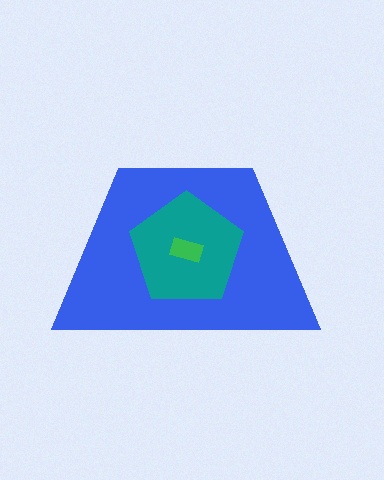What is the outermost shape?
The blue trapezoid.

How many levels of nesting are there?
3.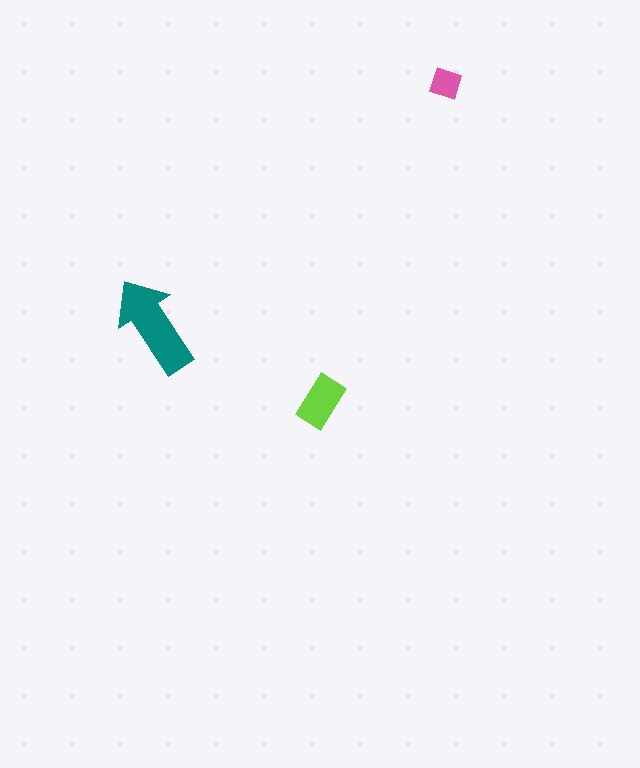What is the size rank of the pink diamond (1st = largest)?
3rd.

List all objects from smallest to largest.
The pink diamond, the lime rectangle, the teal arrow.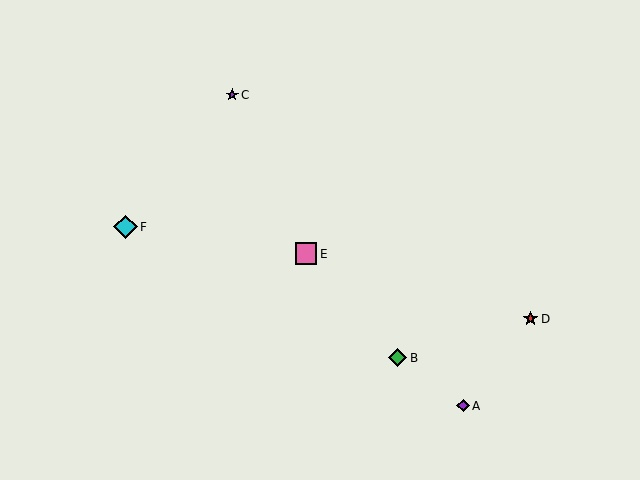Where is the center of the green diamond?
The center of the green diamond is at (398, 358).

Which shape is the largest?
The cyan diamond (labeled F) is the largest.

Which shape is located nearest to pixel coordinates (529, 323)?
The red star (labeled D) at (530, 319) is nearest to that location.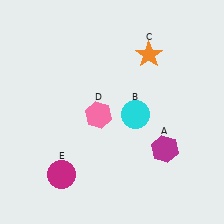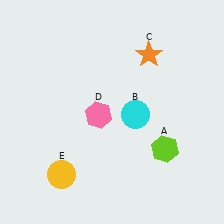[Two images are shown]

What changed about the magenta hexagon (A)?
In Image 1, A is magenta. In Image 2, it changed to lime.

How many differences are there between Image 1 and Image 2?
There are 2 differences between the two images.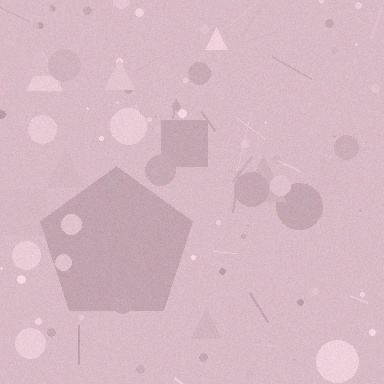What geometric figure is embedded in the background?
A pentagon is embedded in the background.